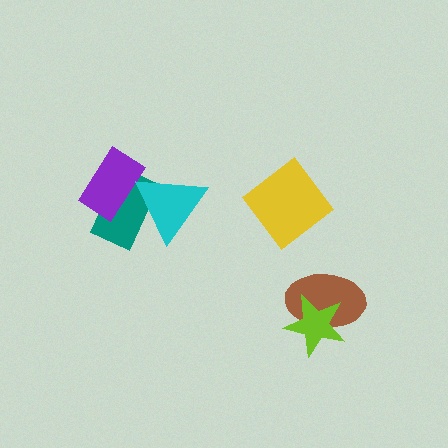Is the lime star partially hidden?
No, no other shape covers it.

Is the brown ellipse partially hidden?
Yes, it is partially covered by another shape.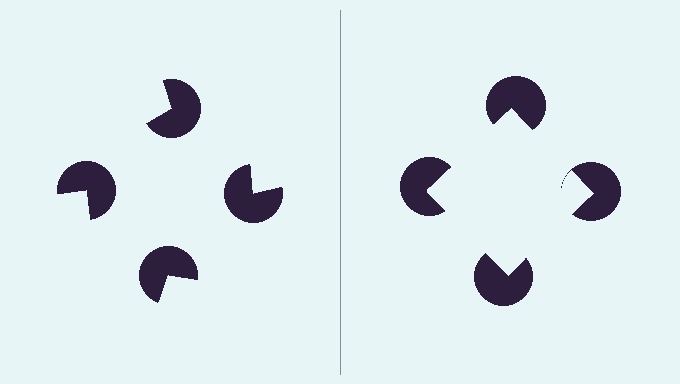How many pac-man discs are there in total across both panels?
8 — 4 on each side.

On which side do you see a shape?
An illusory square appears on the right side. On the left side the wedge cuts are rotated, so no coherent shape forms.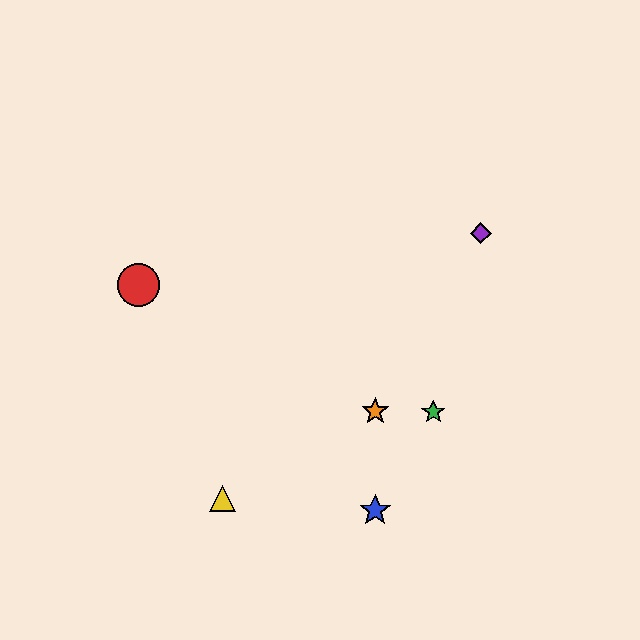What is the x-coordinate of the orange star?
The orange star is at x≈375.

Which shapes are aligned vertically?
The blue star, the orange star are aligned vertically.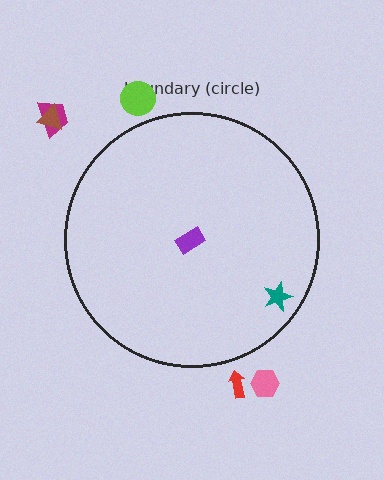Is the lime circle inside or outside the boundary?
Outside.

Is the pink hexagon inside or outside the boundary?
Outside.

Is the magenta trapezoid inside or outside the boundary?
Outside.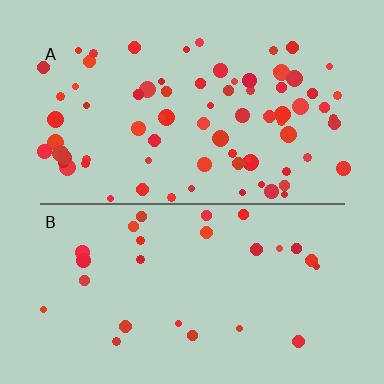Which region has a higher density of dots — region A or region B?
A (the top).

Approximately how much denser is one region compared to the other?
Approximately 2.8× — region A over region B.